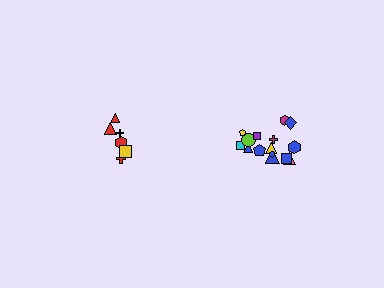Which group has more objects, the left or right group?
The right group.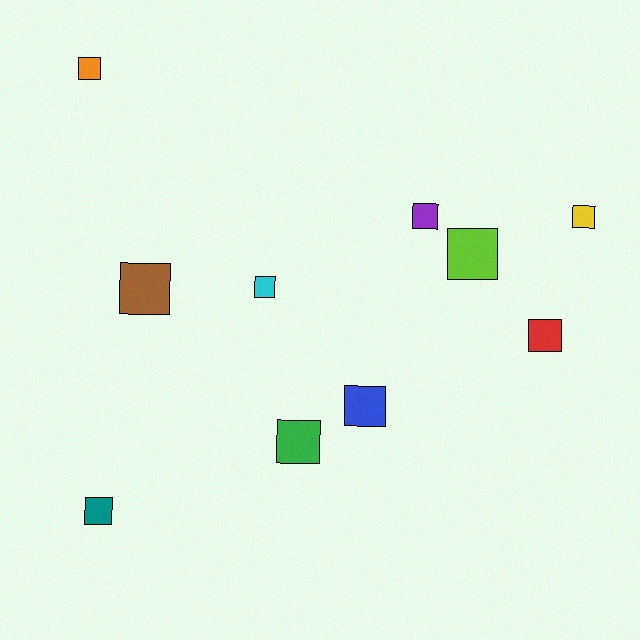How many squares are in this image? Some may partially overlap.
There are 10 squares.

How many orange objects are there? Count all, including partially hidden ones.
There is 1 orange object.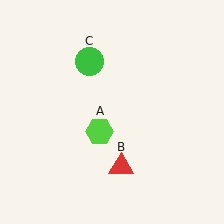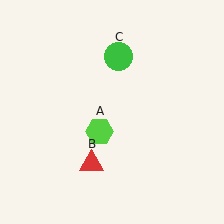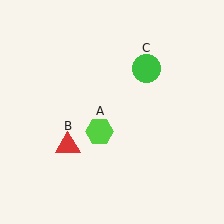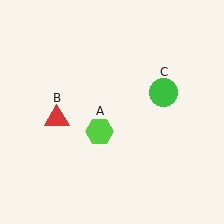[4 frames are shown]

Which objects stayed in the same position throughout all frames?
Lime hexagon (object A) remained stationary.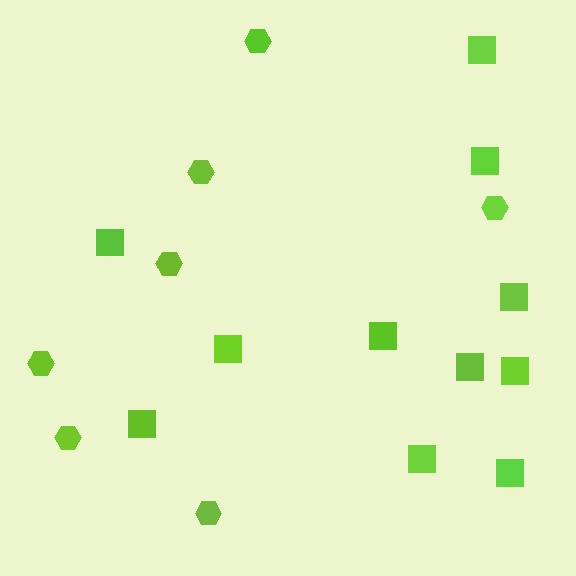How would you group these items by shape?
There are 2 groups: one group of squares (11) and one group of hexagons (7).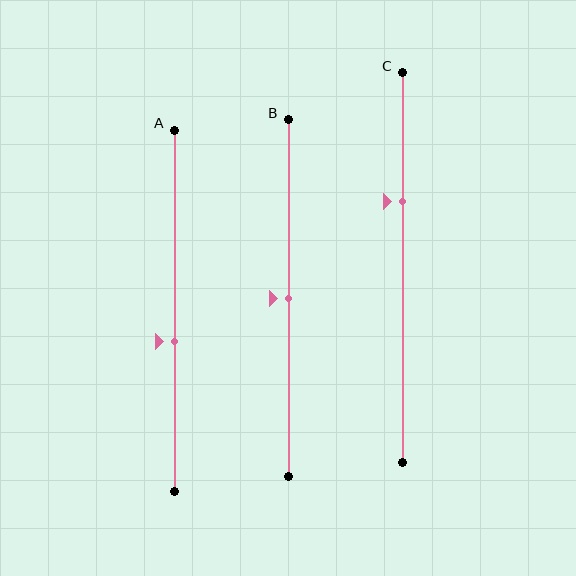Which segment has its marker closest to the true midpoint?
Segment B has its marker closest to the true midpoint.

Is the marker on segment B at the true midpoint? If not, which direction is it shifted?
Yes, the marker on segment B is at the true midpoint.